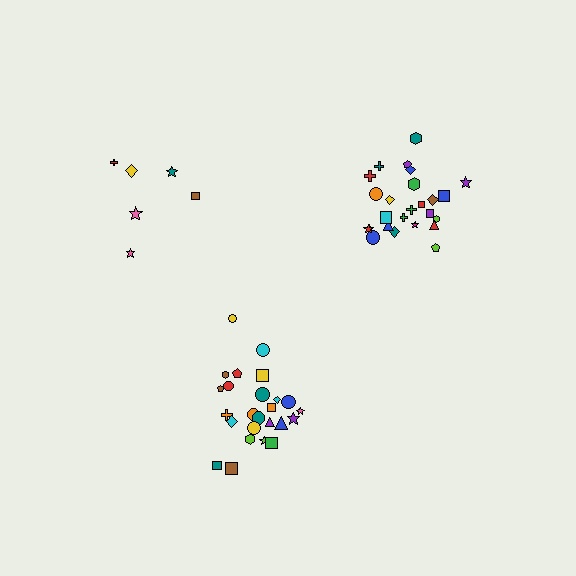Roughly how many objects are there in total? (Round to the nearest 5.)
Roughly 55 objects in total.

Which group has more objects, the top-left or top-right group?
The top-right group.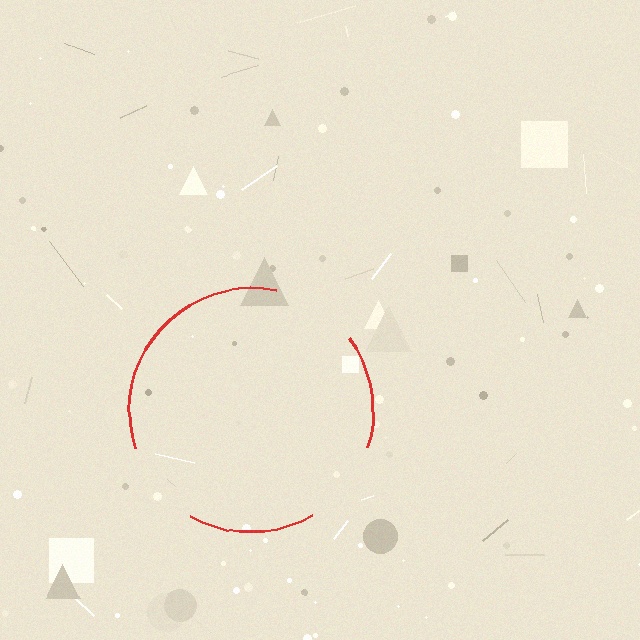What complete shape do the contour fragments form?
The contour fragments form a circle.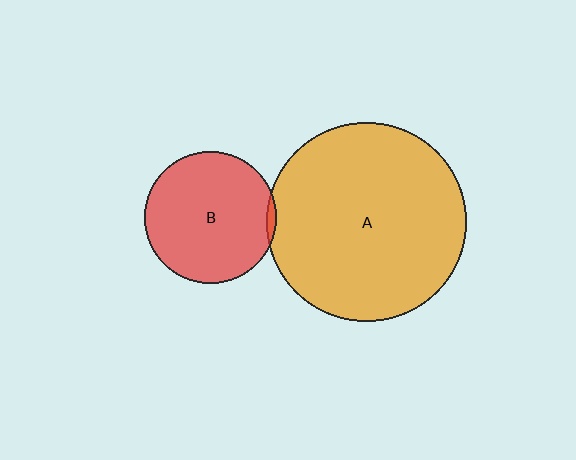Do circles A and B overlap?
Yes.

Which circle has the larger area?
Circle A (orange).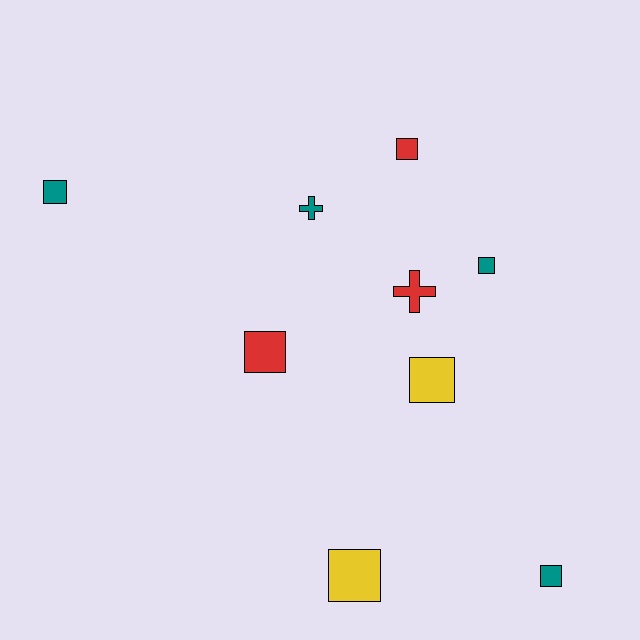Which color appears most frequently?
Teal, with 4 objects.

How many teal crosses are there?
There is 1 teal cross.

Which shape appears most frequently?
Square, with 7 objects.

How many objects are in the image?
There are 9 objects.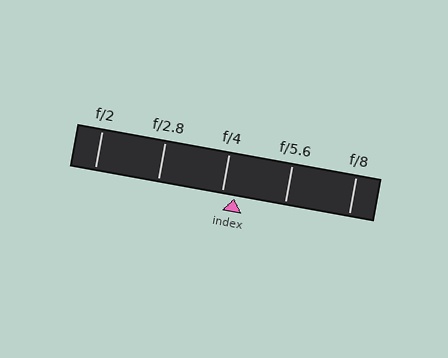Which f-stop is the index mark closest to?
The index mark is closest to f/4.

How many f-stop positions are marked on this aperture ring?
There are 5 f-stop positions marked.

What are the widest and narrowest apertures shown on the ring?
The widest aperture shown is f/2 and the narrowest is f/8.